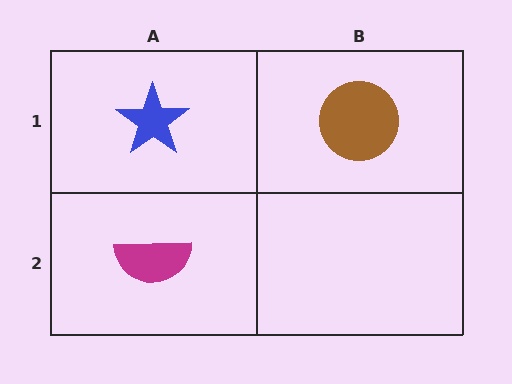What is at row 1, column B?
A brown circle.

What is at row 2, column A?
A magenta semicircle.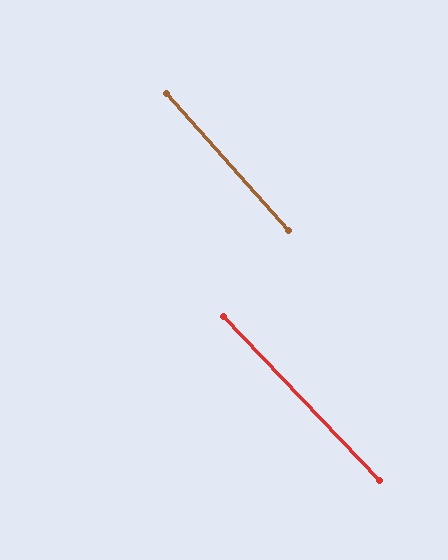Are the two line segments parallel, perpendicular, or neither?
Parallel — their directions differ by only 2.0°.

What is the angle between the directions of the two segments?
Approximately 2 degrees.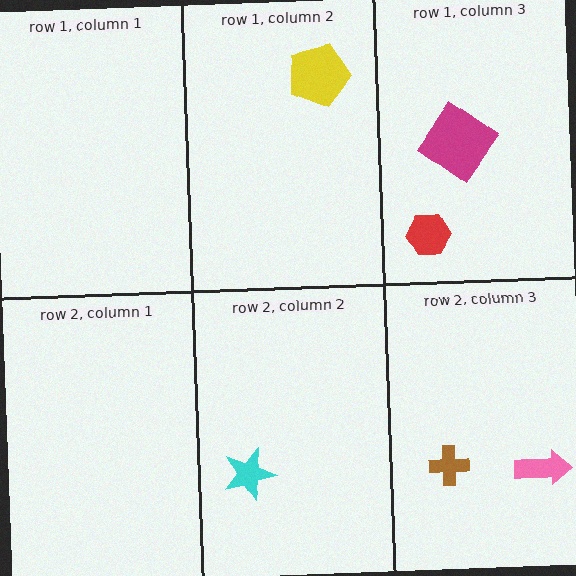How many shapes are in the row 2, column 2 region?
1.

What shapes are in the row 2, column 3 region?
The pink arrow, the brown cross.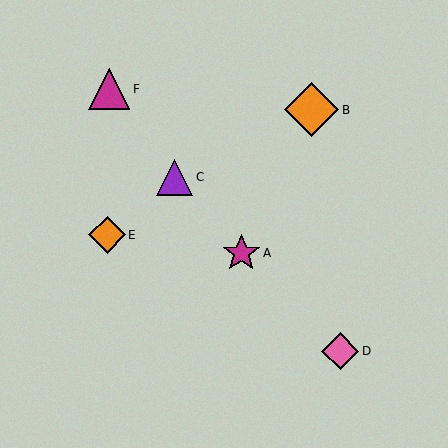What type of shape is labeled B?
Shape B is an orange diamond.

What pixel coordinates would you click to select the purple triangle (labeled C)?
Click at (174, 177) to select the purple triangle C.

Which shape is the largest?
The orange diamond (labeled B) is the largest.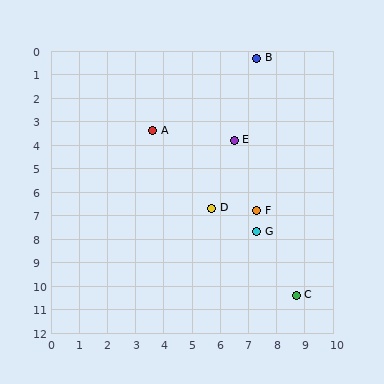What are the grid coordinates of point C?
Point C is at approximately (8.7, 10.4).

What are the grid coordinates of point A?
Point A is at approximately (3.6, 3.4).